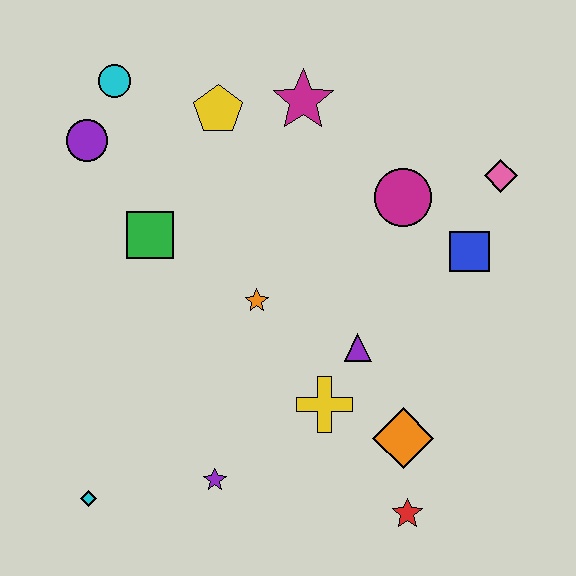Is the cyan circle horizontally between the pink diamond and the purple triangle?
No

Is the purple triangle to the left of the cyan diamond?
No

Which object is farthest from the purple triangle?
The cyan circle is farthest from the purple triangle.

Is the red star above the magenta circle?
No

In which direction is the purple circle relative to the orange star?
The purple circle is to the left of the orange star.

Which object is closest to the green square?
The purple circle is closest to the green square.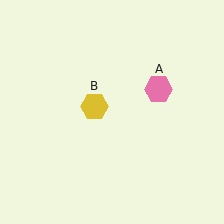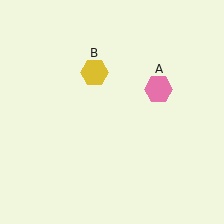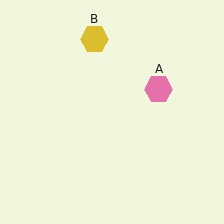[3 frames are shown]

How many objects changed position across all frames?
1 object changed position: yellow hexagon (object B).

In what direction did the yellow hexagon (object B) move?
The yellow hexagon (object B) moved up.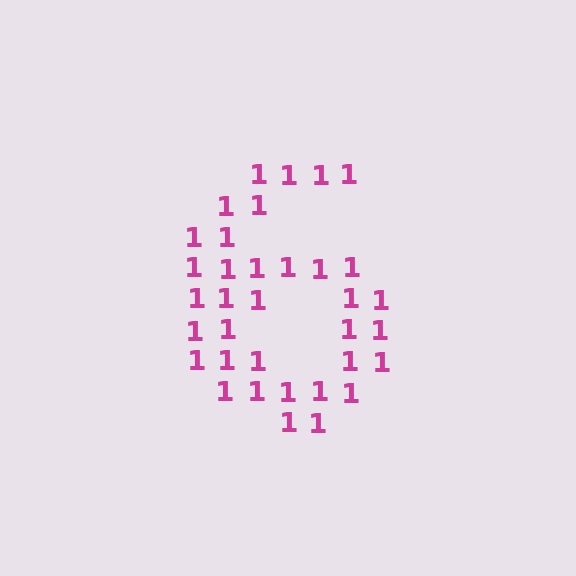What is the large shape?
The large shape is the digit 6.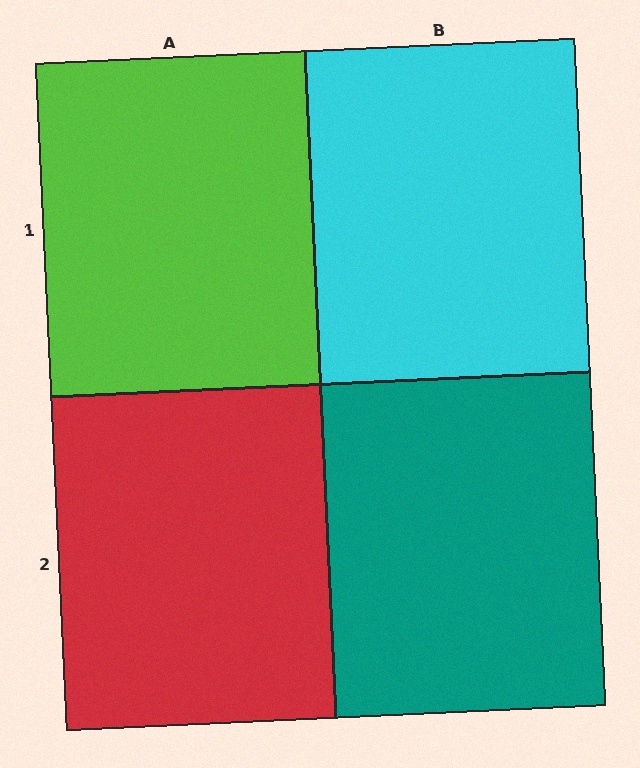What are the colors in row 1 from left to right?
Lime, cyan.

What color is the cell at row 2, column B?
Teal.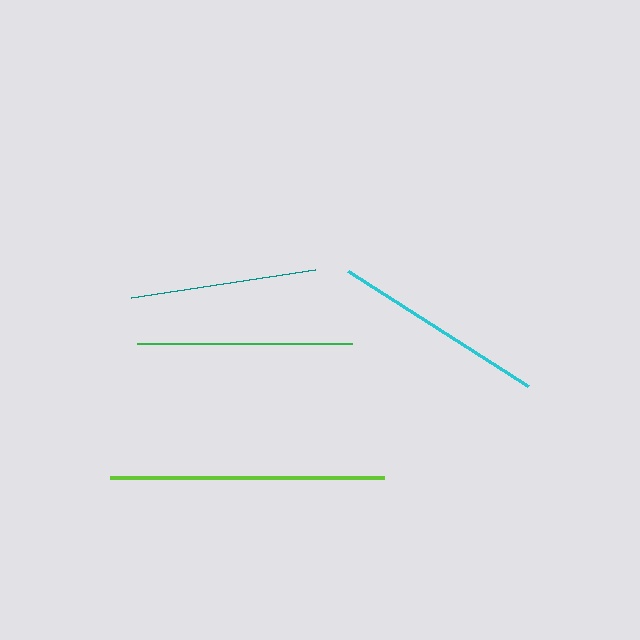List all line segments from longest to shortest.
From longest to shortest: lime, green, cyan, teal.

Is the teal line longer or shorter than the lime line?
The lime line is longer than the teal line.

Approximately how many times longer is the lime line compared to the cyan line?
The lime line is approximately 1.3 times the length of the cyan line.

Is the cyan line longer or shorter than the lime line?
The lime line is longer than the cyan line.